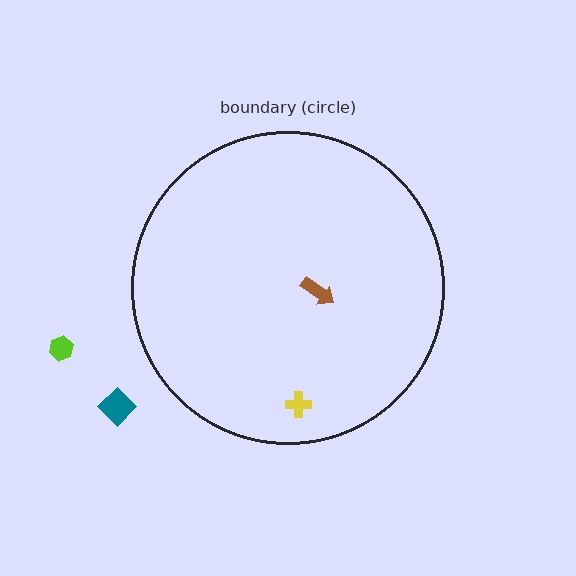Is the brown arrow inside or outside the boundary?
Inside.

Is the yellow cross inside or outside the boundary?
Inside.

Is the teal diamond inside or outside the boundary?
Outside.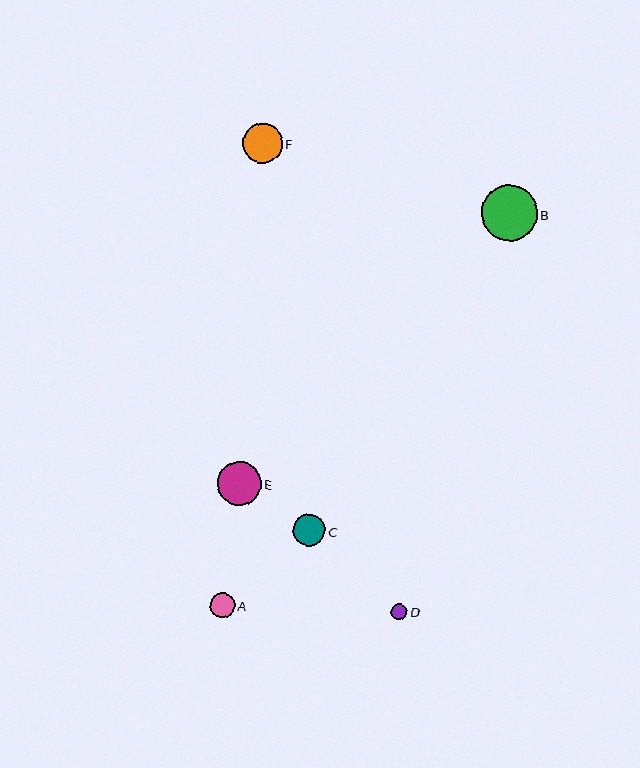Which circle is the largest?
Circle B is the largest with a size of approximately 56 pixels.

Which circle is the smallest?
Circle D is the smallest with a size of approximately 16 pixels.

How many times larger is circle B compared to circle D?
Circle B is approximately 3.5 times the size of circle D.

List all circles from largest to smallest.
From largest to smallest: B, E, F, C, A, D.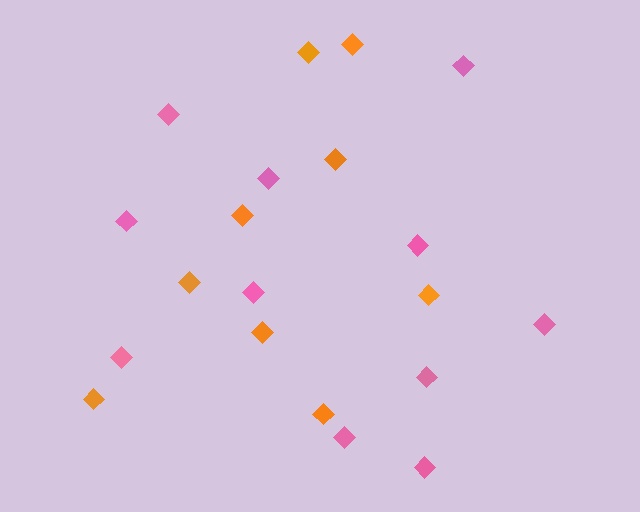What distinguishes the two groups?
There are 2 groups: one group of pink diamonds (11) and one group of orange diamonds (9).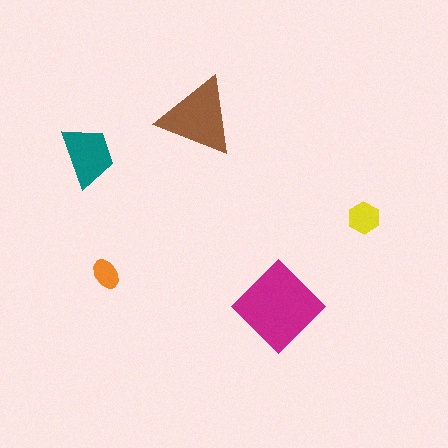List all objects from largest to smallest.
The magenta diamond, the brown triangle, the teal trapezoid, the yellow hexagon, the orange ellipse.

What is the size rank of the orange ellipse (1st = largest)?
5th.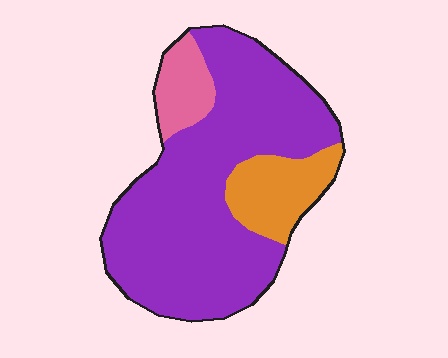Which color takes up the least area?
Pink, at roughly 10%.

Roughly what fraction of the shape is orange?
Orange covers around 15% of the shape.